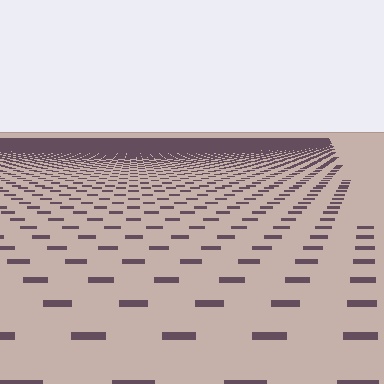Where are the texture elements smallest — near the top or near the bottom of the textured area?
Near the top.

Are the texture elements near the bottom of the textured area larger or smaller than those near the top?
Larger. Near the bottom, elements are closer to the viewer and appear at a bigger on-screen size.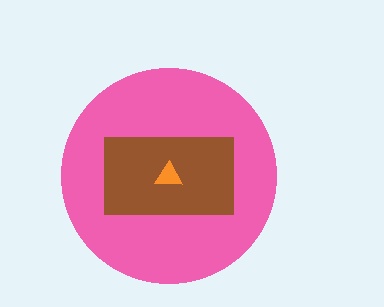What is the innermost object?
The orange triangle.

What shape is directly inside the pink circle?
The brown rectangle.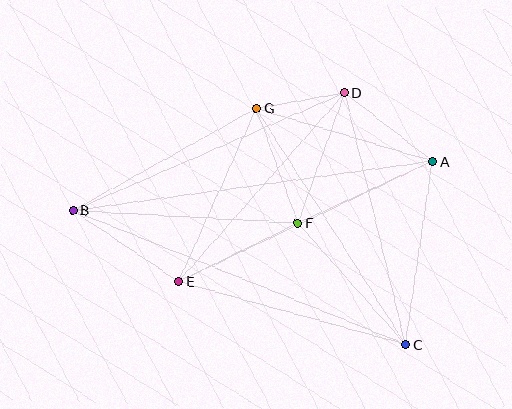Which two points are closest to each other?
Points D and G are closest to each other.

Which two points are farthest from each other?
Points A and B are farthest from each other.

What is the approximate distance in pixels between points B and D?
The distance between B and D is approximately 296 pixels.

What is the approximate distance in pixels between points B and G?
The distance between B and G is approximately 210 pixels.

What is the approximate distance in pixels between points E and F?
The distance between E and F is approximately 133 pixels.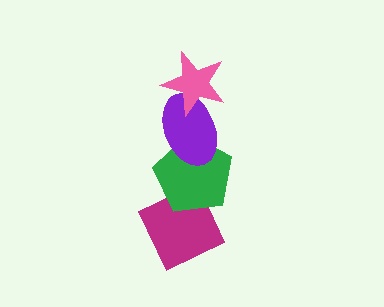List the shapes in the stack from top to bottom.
From top to bottom: the pink star, the purple ellipse, the green pentagon, the magenta diamond.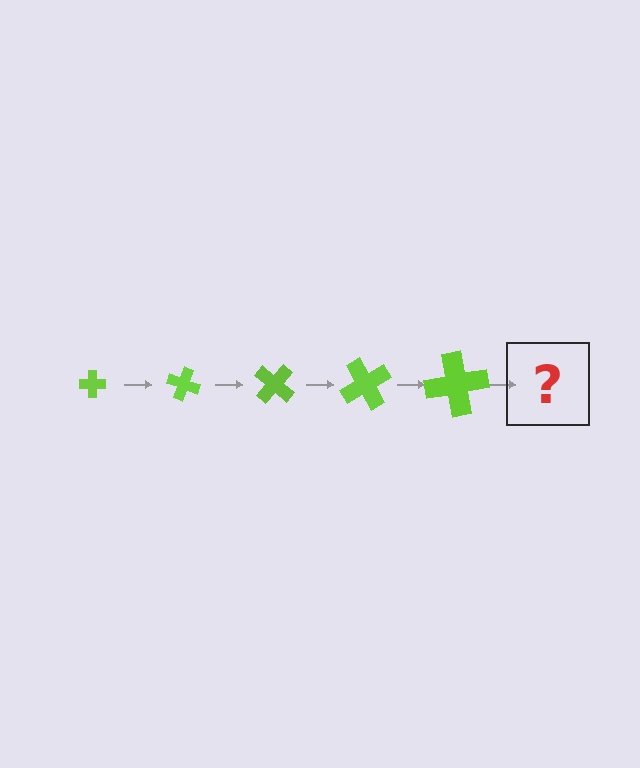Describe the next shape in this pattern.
It should be a cross, larger than the previous one and rotated 100 degrees from the start.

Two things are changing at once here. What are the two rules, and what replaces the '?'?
The two rules are that the cross grows larger each step and it rotates 20 degrees each step. The '?' should be a cross, larger than the previous one and rotated 100 degrees from the start.